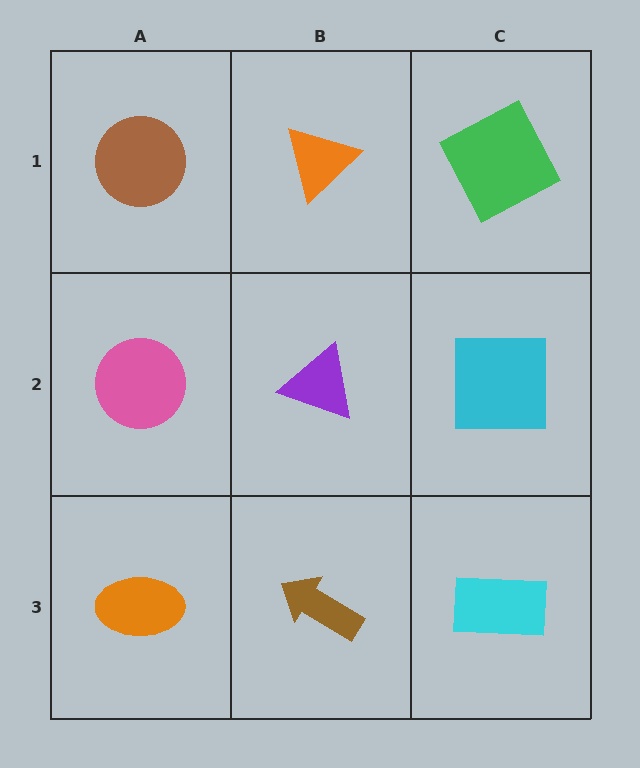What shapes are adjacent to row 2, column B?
An orange triangle (row 1, column B), a brown arrow (row 3, column B), a pink circle (row 2, column A), a cyan square (row 2, column C).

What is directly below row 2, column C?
A cyan rectangle.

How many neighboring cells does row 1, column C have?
2.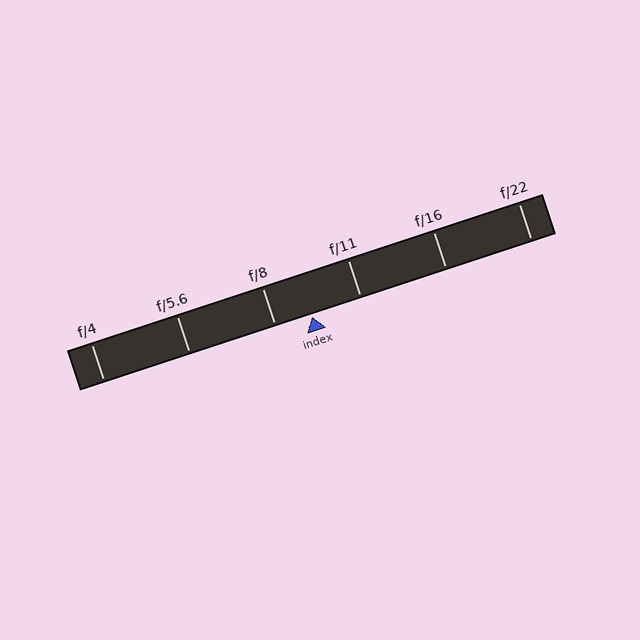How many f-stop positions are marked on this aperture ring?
There are 6 f-stop positions marked.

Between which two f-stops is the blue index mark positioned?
The index mark is between f/8 and f/11.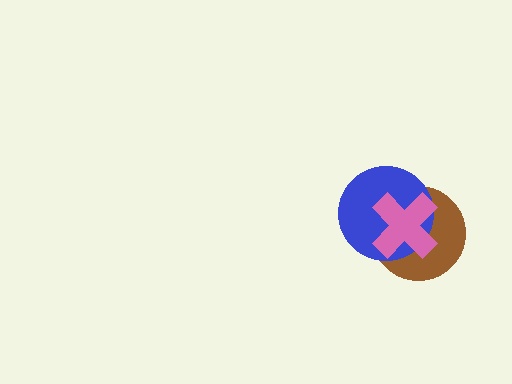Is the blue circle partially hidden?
Yes, it is partially covered by another shape.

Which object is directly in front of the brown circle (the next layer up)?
The blue circle is directly in front of the brown circle.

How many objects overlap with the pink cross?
2 objects overlap with the pink cross.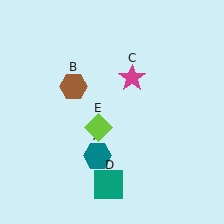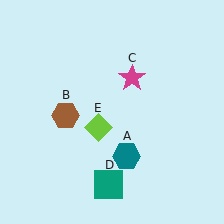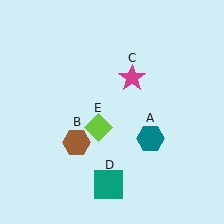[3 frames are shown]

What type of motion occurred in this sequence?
The teal hexagon (object A), brown hexagon (object B) rotated counterclockwise around the center of the scene.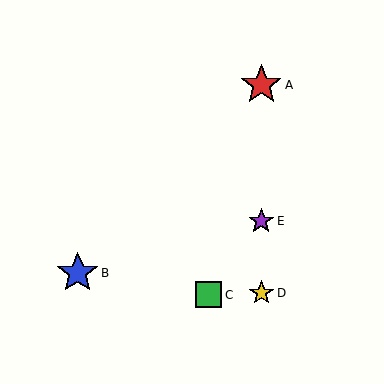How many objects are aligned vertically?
3 objects (A, D, E) are aligned vertically.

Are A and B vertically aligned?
No, A is at x≈261 and B is at x≈78.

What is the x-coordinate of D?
Object D is at x≈261.